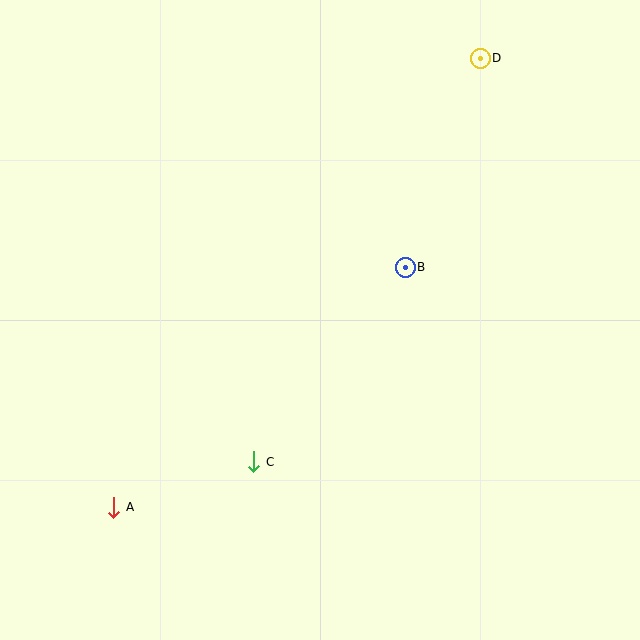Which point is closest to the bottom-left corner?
Point A is closest to the bottom-left corner.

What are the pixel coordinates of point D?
Point D is at (480, 58).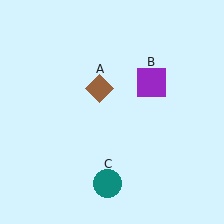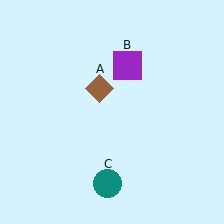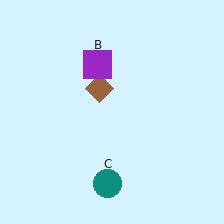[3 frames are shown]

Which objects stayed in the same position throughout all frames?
Brown diamond (object A) and teal circle (object C) remained stationary.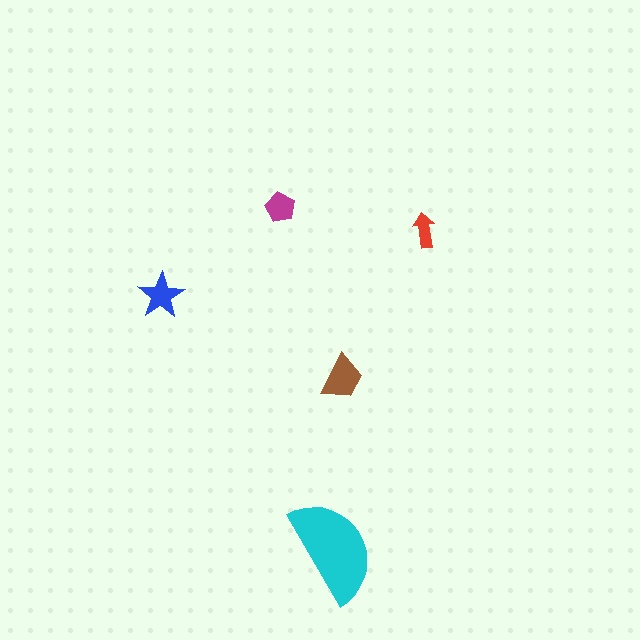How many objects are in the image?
There are 5 objects in the image.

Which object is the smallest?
The red arrow.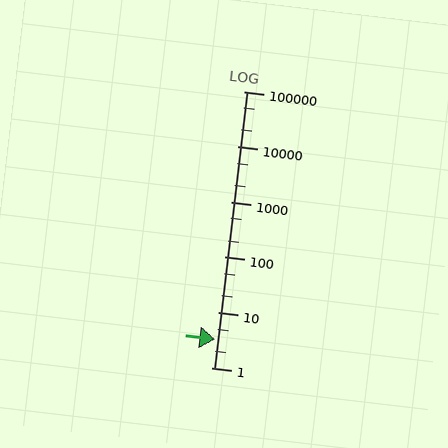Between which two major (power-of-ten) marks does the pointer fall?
The pointer is between 1 and 10.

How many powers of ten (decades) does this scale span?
The scale spans 5 decades, from 1 to 100000.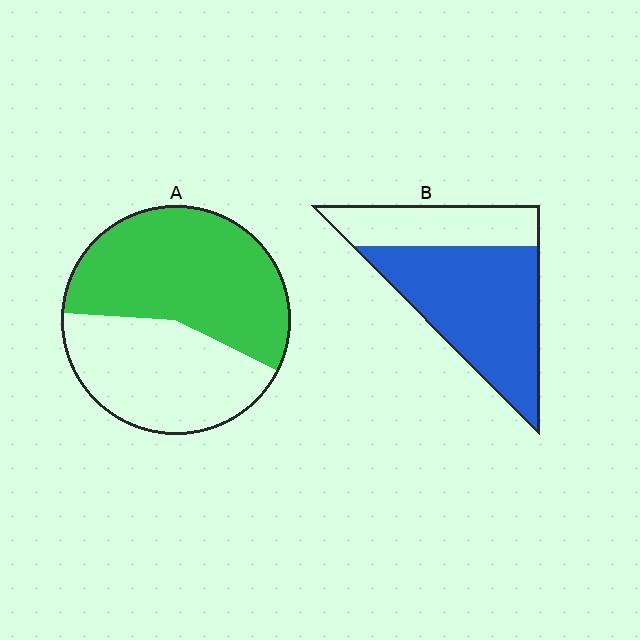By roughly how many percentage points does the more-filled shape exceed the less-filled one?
By roughly 10 percentage points (B over A).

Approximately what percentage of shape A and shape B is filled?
A is approximately 55% and B is approximately 70%.